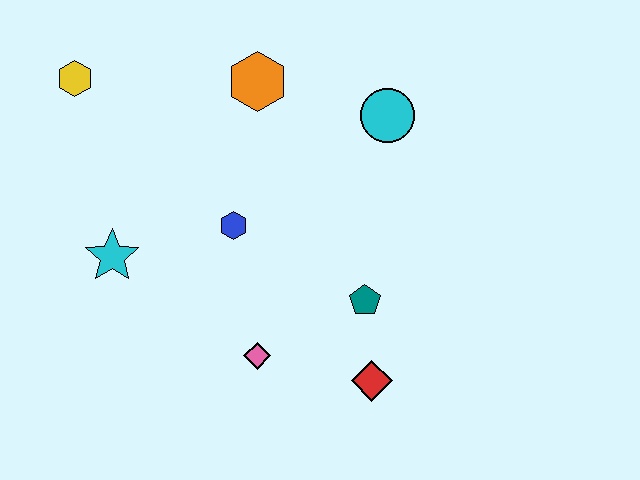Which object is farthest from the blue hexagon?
The yellow hexagon is farthest from the blue hexagon.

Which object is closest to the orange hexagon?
The cyan circle is closest to the orange hexagon.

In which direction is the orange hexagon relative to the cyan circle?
The orange hexagon is to the left of the cyan circle.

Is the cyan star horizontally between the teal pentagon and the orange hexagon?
No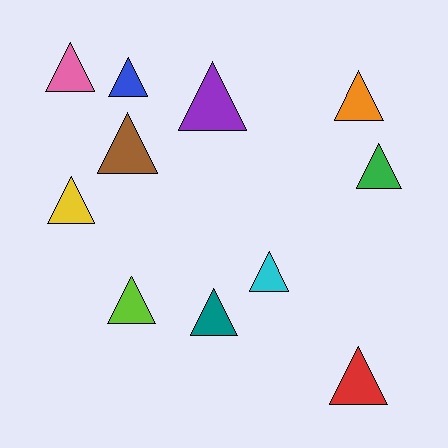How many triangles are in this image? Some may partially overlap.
There are 11 triangles.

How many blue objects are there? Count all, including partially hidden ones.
There is 1 blue object.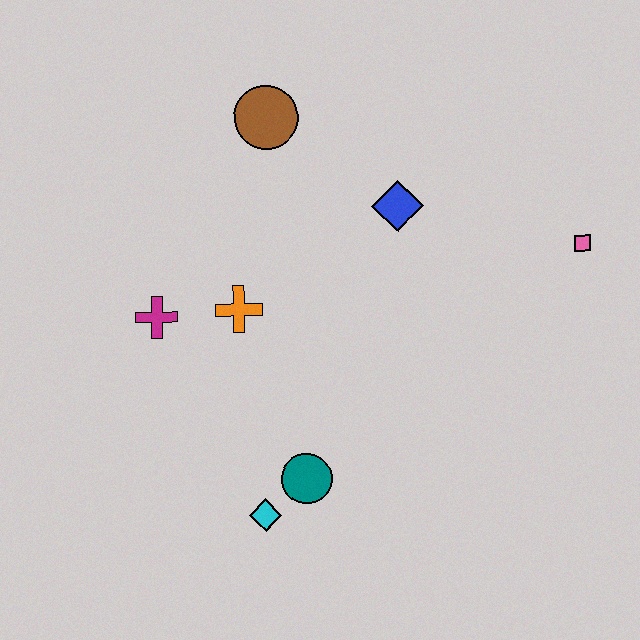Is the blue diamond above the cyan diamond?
Yes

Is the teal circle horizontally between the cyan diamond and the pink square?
Yes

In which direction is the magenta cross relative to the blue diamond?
The magenta cross is to the left of the blue diamond.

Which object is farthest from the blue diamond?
The cyan diamond is farthest from the blue diamond.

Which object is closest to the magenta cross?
The orange cross is closest to the magenta cross.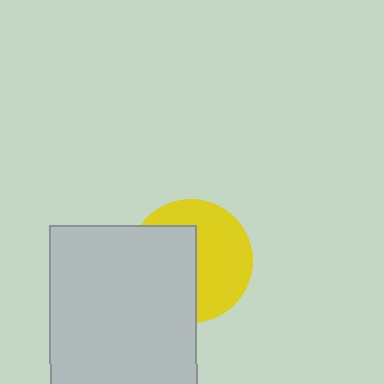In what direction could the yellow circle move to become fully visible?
The yellow circle could move right. That would shift it out from behind the light gray rectangle entirely.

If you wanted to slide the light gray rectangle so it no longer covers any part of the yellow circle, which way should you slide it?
Slide it left — that is the most direct way to separate the two shapes.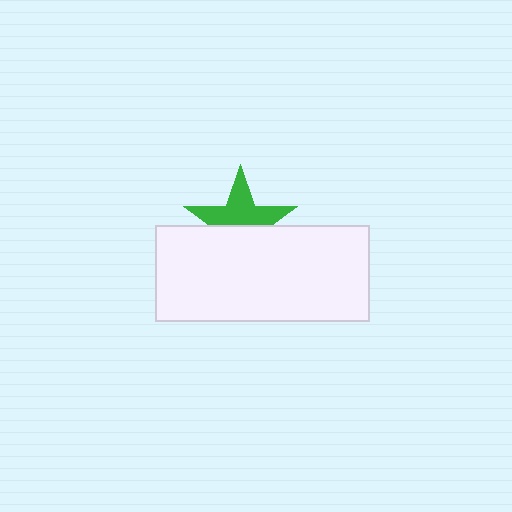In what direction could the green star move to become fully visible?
The green star could move up. That would shift it out from behind the white rectangle entirely.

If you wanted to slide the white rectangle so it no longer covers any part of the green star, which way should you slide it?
Slide it down — that is the most direct way to separate the two shapes.